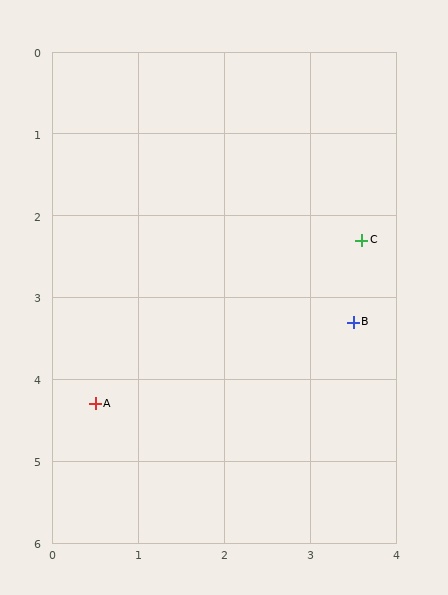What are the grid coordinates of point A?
Point A is at approximately (0.5, 4.3).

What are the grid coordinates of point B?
Point B is at approximately (3.5, 3.3).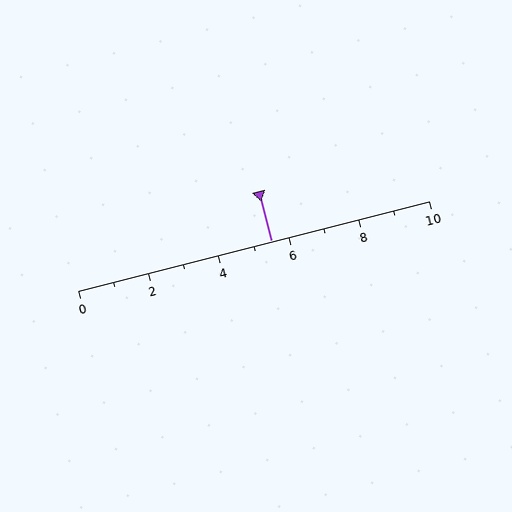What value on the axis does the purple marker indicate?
The marker indicates approximately 5.5.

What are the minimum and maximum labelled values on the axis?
The axis runs from 0 to 10.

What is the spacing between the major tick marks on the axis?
The major ticks are spaced 2 apart.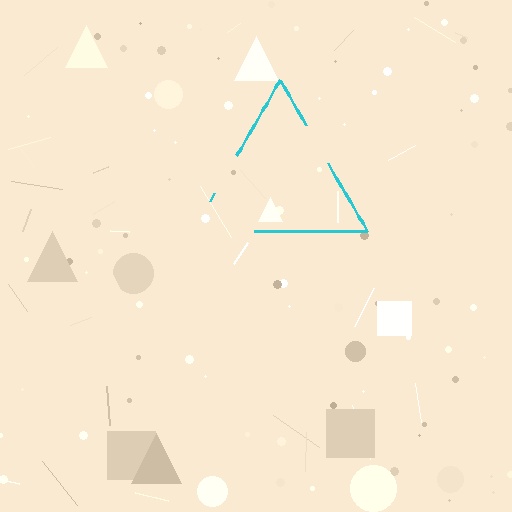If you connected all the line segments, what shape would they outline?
They would outline a triangle.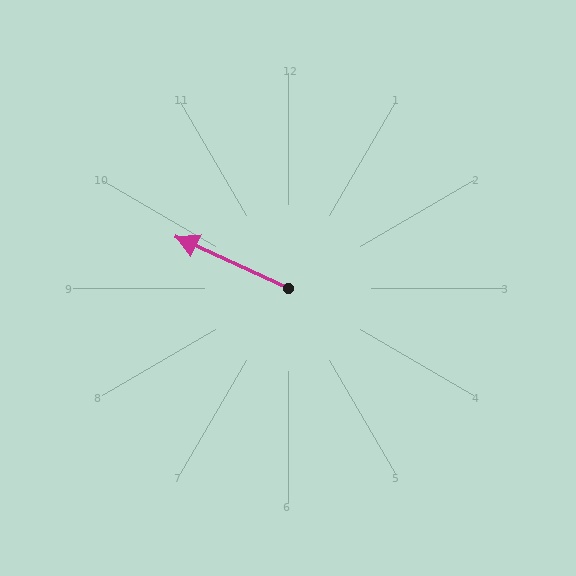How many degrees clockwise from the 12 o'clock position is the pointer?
Approximately 295 degrees.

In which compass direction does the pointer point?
Northwest.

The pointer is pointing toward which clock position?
Roughly 10 o'clock.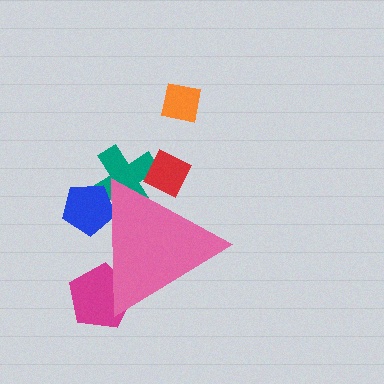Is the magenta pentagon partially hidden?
Yes, the magenta pentagon is partially hidden behind the pink triangle.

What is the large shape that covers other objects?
A pink triangle.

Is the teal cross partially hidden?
Yes, the teal cross is partially hidden behind the pink triangle.